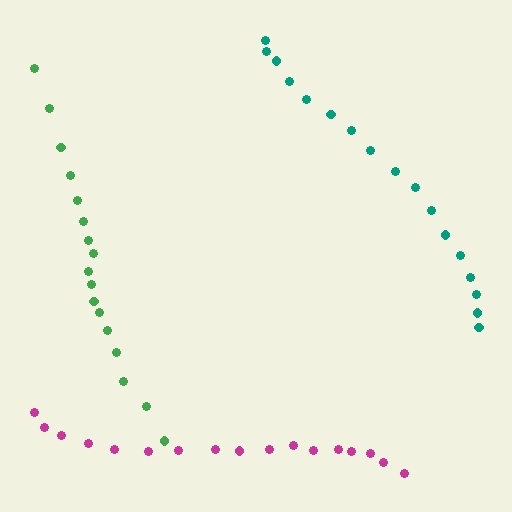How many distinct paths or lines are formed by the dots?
There are 3 distinct paths.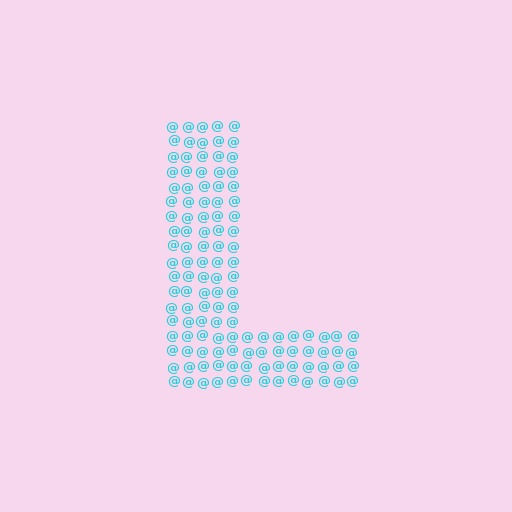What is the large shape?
The large shape is the letter L.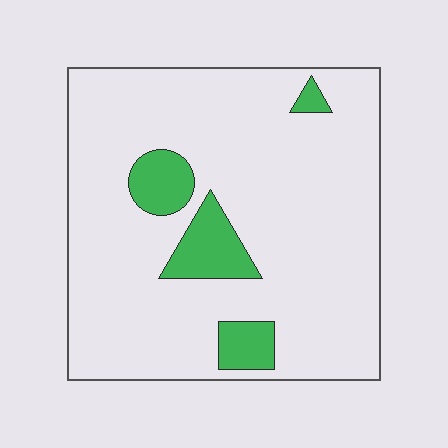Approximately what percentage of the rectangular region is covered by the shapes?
Approximately 10%.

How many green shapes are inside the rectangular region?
4.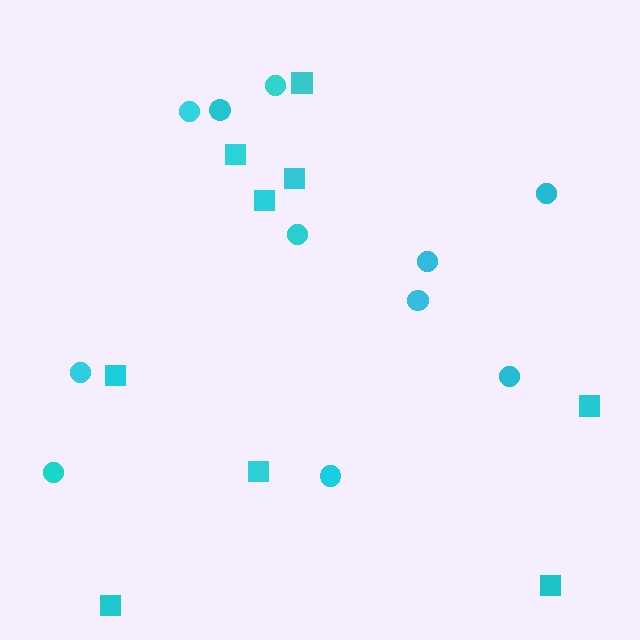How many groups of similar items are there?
There are 2 groups: one group of circles (11) and one group of squares (9).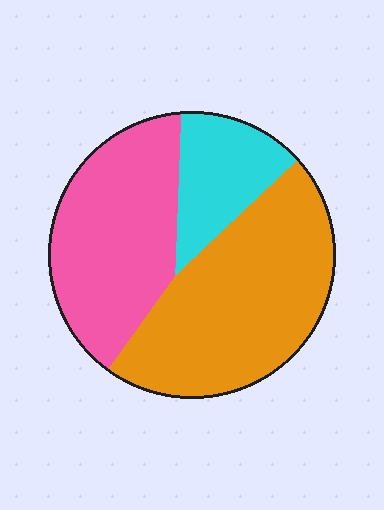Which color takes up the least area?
Cyan, at roughly 15%.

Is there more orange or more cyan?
Orange.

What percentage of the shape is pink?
Pink takes up between a quarter and a half of the shape.